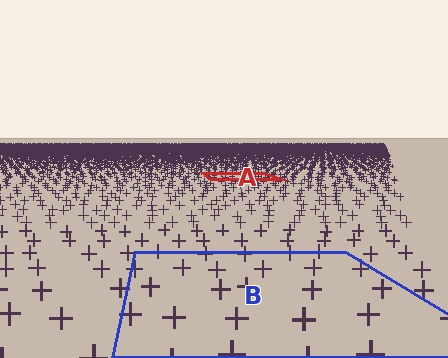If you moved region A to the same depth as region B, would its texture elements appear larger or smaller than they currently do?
They would appear larger. At a closer depth, the same texture elements are projected at a bigger on-screen size.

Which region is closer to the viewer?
Region B is closer. The texture elements there are larger and more spread out.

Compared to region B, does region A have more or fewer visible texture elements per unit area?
Region A has more texture elements per unit area — they are packed more densely because it is farther away.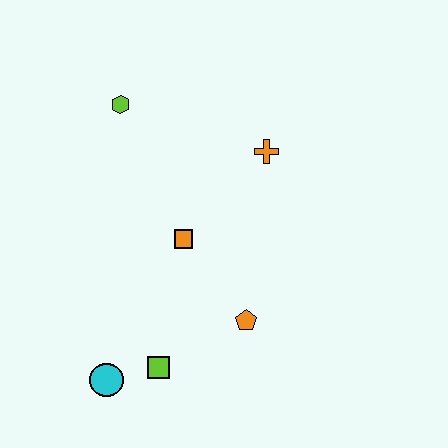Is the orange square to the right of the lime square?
Yes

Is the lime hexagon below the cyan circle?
No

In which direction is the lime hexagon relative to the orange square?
The lime hexagon is above the orange square.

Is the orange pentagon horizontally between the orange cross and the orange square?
Yes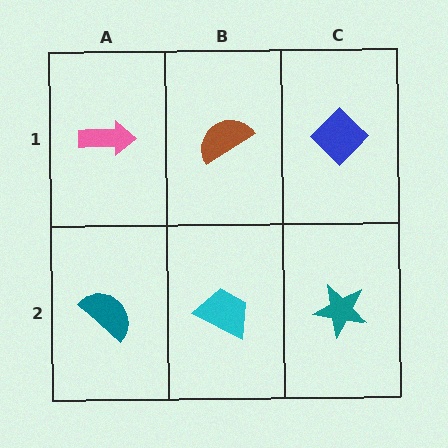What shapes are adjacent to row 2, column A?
A pink arrow (row 1, column A), a cyan trapezoid (row 2, column B).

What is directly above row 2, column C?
A blue diamond.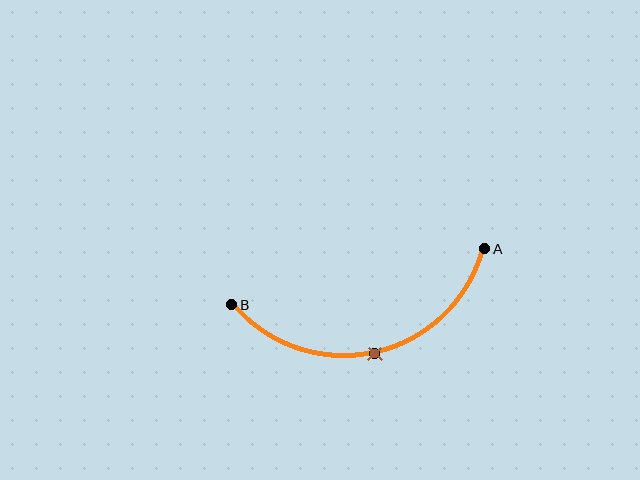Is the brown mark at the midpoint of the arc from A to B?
Yes. The brown mark lies on the arc at equal arc-length from both A and B — it is the arc midpoint.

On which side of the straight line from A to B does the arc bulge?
The arc bulges below the straight line connecting A and B.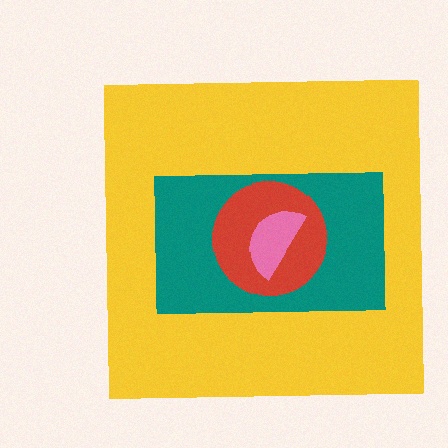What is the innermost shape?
The pink semicircle.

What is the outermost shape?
The yellow square.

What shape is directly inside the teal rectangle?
The red circle.